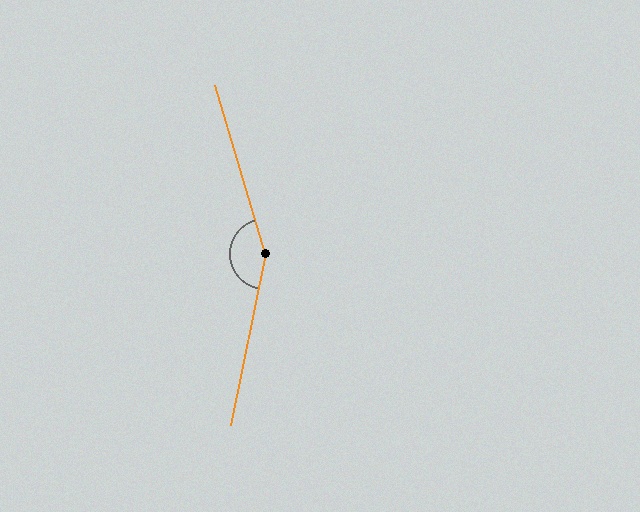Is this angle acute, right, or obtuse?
It is obtuse.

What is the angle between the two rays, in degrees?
Approximately 152 degrees.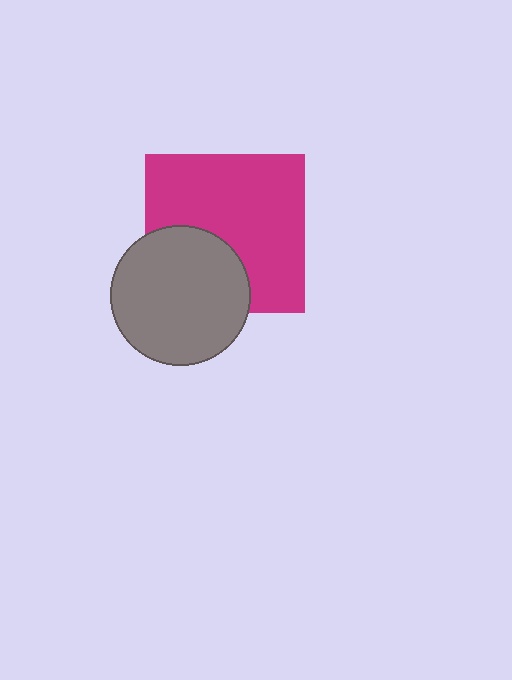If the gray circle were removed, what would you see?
You would see the complete magenta square.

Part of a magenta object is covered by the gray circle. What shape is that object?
It is a square.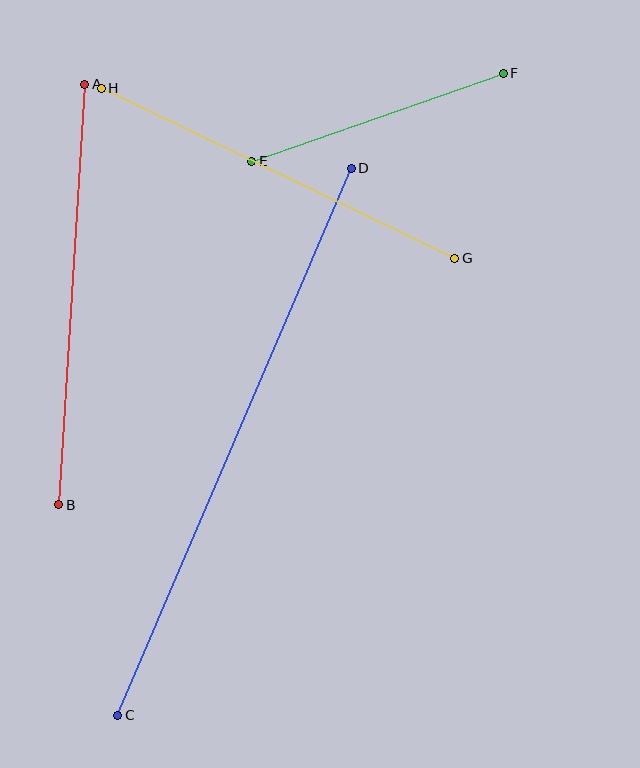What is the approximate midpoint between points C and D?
The midpoint is at approximately (235, 442) pixels.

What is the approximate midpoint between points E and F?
The midpoint is at approximately (377, 117) pixels.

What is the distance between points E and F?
The distance is approximately 267 pixels.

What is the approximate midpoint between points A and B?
The midpoint is at approximately (72, 295) pixels.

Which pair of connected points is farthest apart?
Points C and D are farthest apart.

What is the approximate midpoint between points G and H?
The midpoint is at approximately (278, 173) pixels.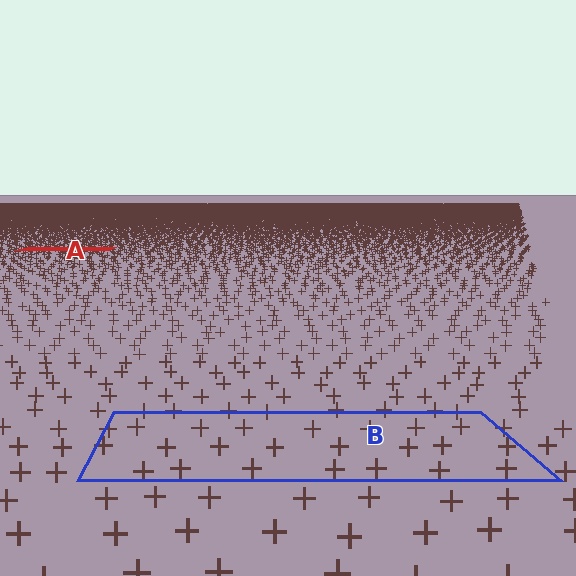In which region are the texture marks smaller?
The texture marks are smaller in region A, because it is farther away.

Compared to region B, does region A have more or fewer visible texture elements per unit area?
Region A has more texture elements per unit area — they are packed more densely because it is farther away.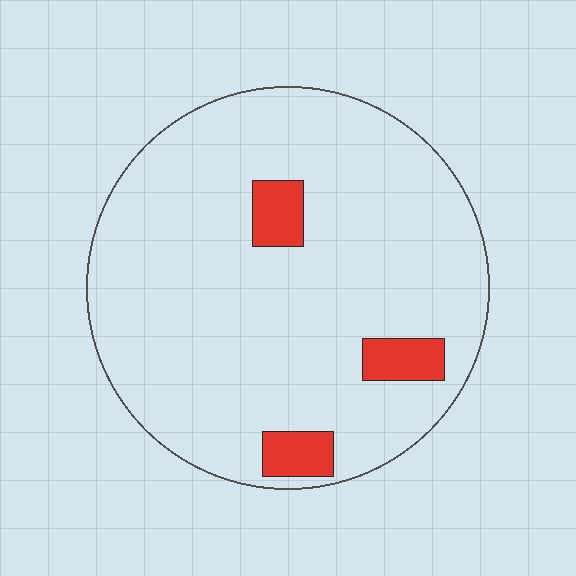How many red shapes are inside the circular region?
3.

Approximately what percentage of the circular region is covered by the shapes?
Approximately 10%.